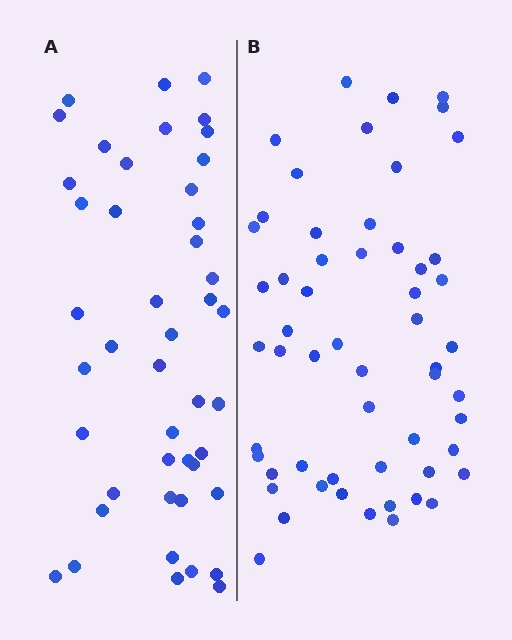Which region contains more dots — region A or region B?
Region B (the right region) has more dots.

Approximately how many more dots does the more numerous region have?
Region B has roughly 12 or so more dots than region A.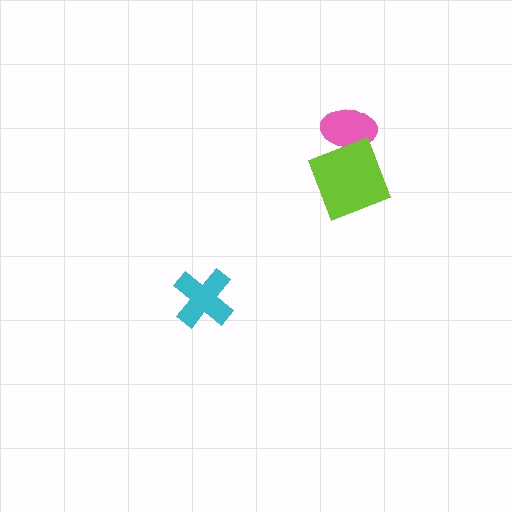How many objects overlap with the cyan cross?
0 objects overlap with the cyan cross.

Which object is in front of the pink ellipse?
The lime diamond is in front of the pink ellipse.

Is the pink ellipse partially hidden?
Yes, it is partially covered by another shape.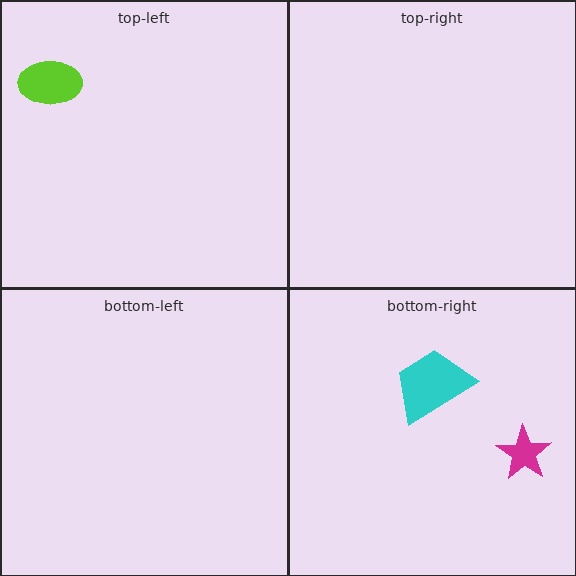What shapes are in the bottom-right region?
The magenta star, the cyan trapezoid.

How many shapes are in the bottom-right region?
2.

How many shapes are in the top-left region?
1.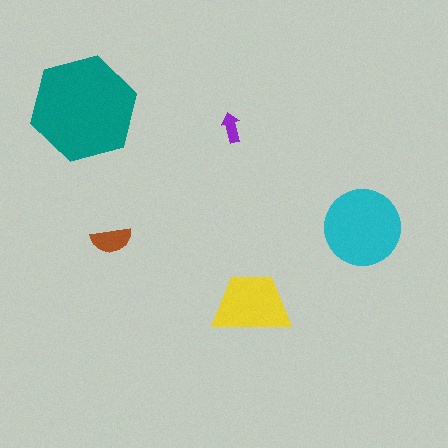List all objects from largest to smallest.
The teal hexagon, the cyan circle, the yellow trapezoid, the brown semicircle, the purple arrow.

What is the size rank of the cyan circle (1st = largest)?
2nd.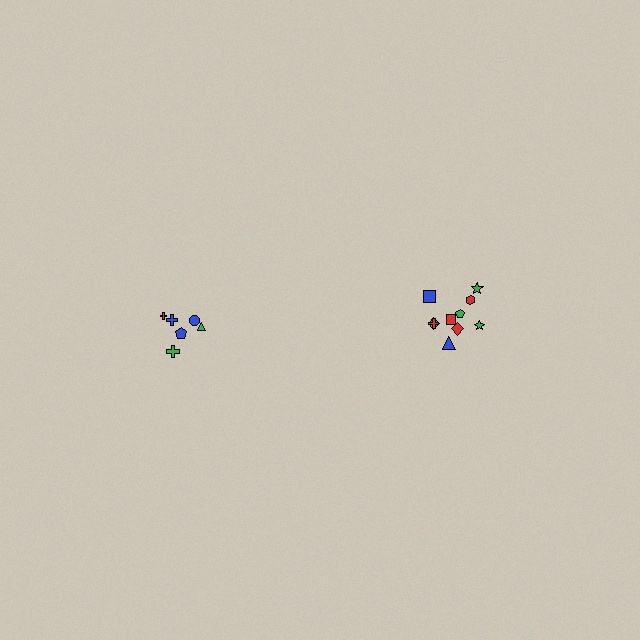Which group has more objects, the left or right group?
The right group.